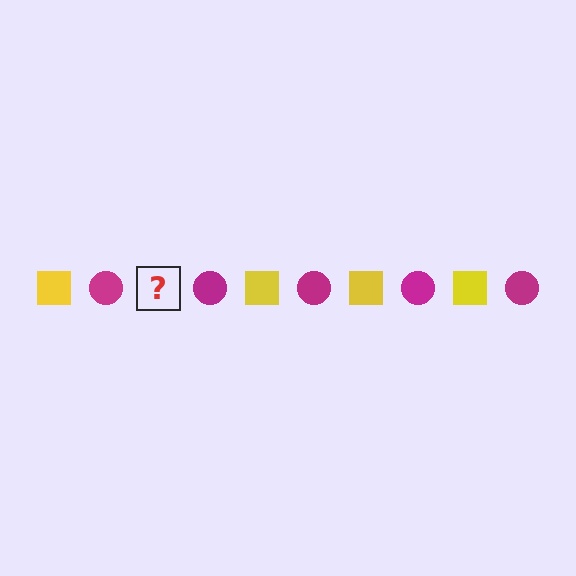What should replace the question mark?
The question mark should be replaced with a yellow square.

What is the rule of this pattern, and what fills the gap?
The rule is that the pattern alternates between yellow square and magenta circle. The gap should be filled with a yellow square.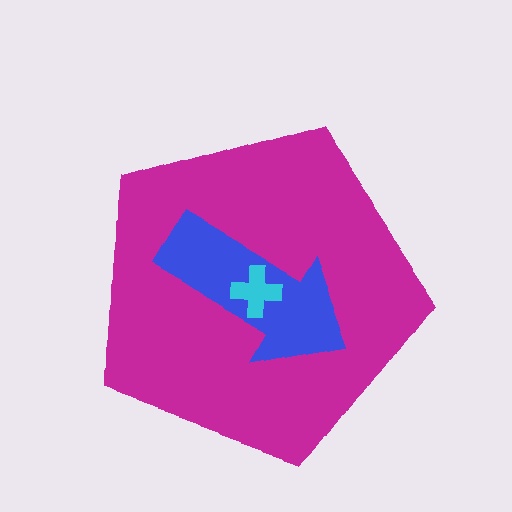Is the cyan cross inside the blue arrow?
Yes.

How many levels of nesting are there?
3.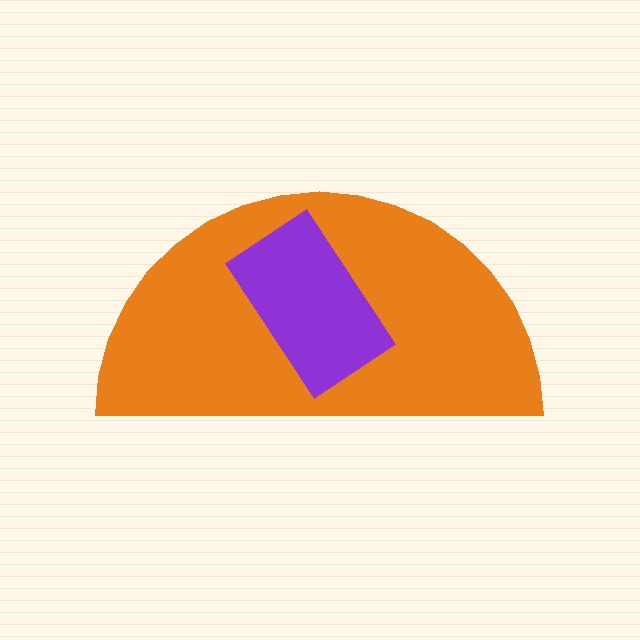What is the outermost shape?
The orange semicircle.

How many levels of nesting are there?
2.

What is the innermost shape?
The purple rectangle.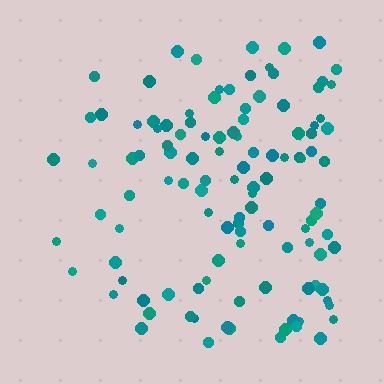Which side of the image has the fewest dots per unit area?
The left.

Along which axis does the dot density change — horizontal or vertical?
Horizontal.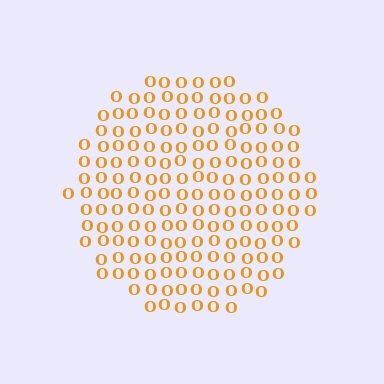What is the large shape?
The large shape is a circle.